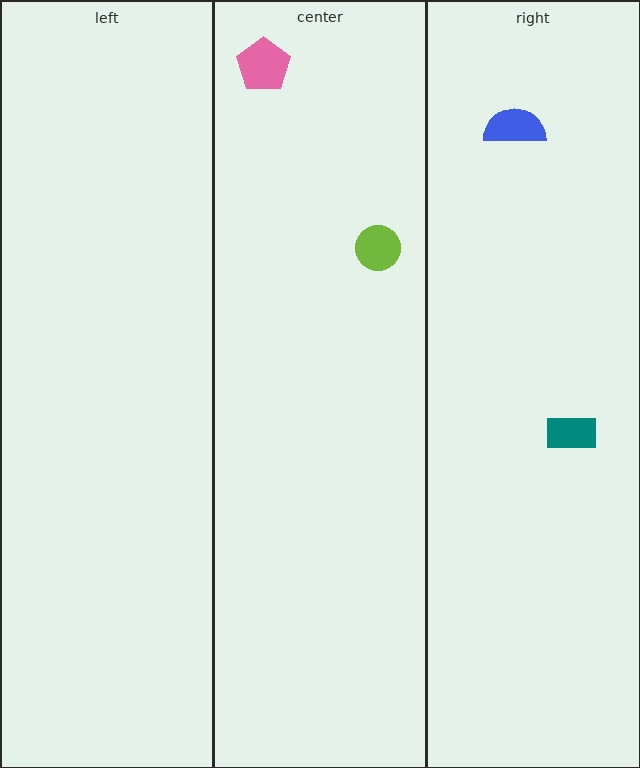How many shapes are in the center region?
2.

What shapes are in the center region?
The lime circle, the pink pentagon.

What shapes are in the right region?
The teal rectangle, the blue semicircle.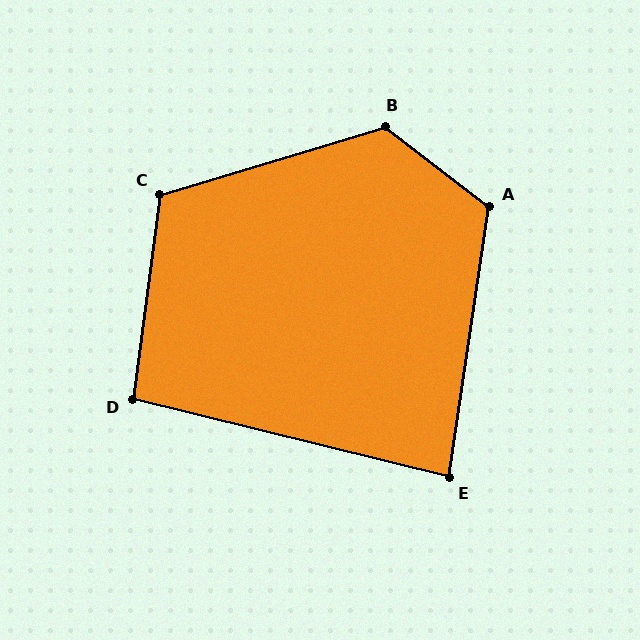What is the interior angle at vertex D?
Approximately 96 degrees (obtuse).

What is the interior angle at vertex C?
Approximately 114 degrees (obtuse).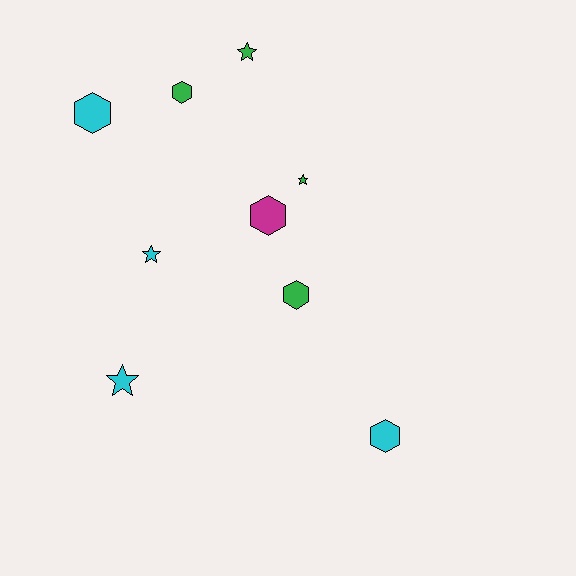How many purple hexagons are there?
There are no purple hexagons.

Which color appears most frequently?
Green, with 4 objects.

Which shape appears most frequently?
Hexagon, with 5 objects.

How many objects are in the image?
There are 9 objects.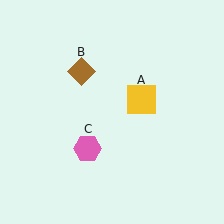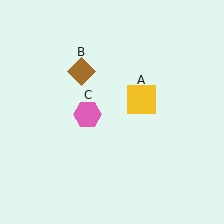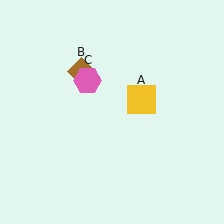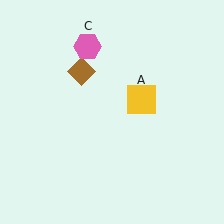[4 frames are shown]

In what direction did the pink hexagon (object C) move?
The pink hexagon (object C) moved up.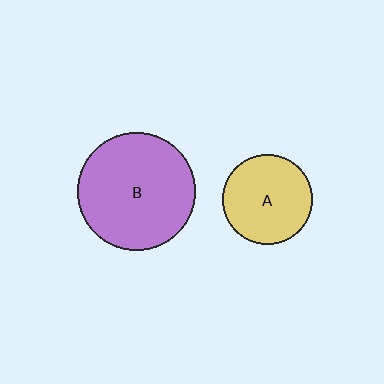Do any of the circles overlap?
No, none of the circles overlap.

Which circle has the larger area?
Circle B (purple).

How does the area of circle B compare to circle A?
Approximately 1.7 times.